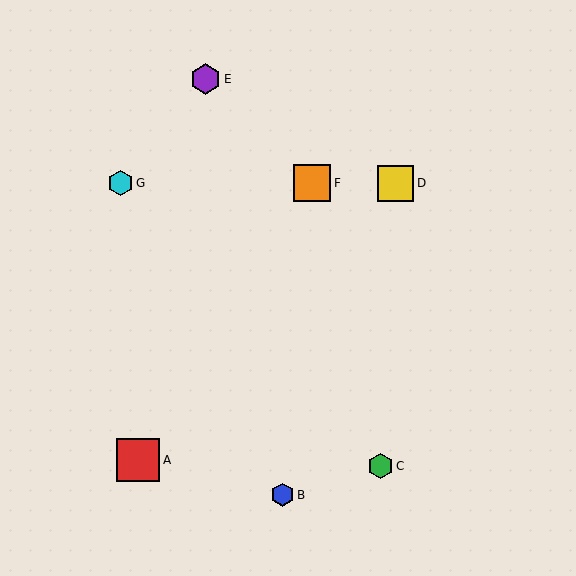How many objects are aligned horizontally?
3 objects (D, F, G) are aligned horizontally.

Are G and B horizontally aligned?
No, G is at y≈183 and B is at y≈495.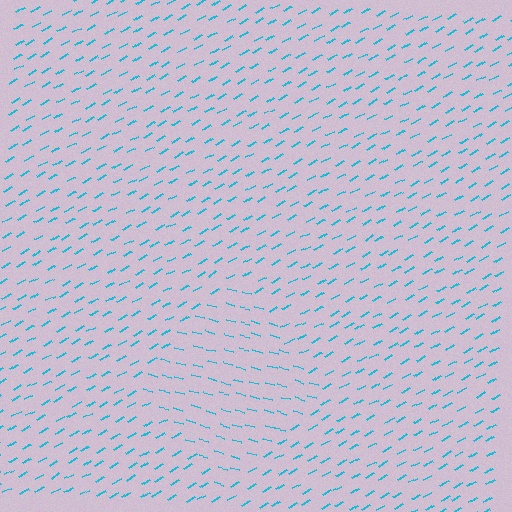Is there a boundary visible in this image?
Yes, there is a texture boundary formed by a change in line orientation.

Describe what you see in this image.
The image is filled with small cyan line segments. A diamond region in the image has lines oriented differently from the surrounding lines, creating a visible texture boundary.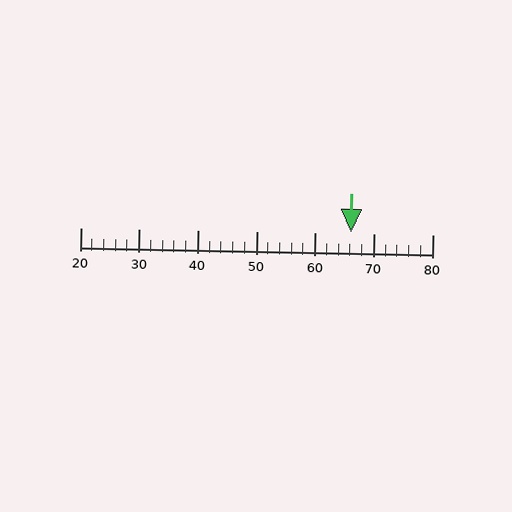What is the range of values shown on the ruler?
The ruler shows values from 20 to 80.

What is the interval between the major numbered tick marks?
The major tick marks are spaced 10 units apart.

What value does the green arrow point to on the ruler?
The green arrow points to approximately 66.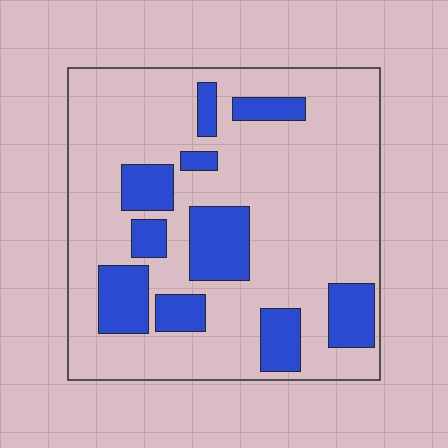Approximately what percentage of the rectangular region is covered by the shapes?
Approximately 25%.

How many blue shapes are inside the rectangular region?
10.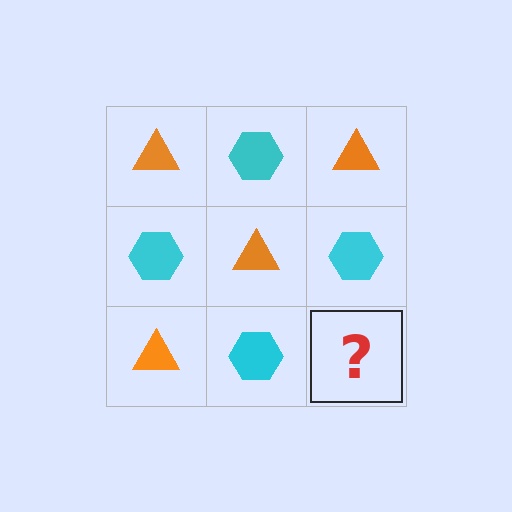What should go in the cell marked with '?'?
The missing cell should contain an orange triangle.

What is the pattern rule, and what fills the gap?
The rule is that it alternates orange triangle and cyan hexagon in a checkerboard pattern. The gap should be filled with an orange triangle.